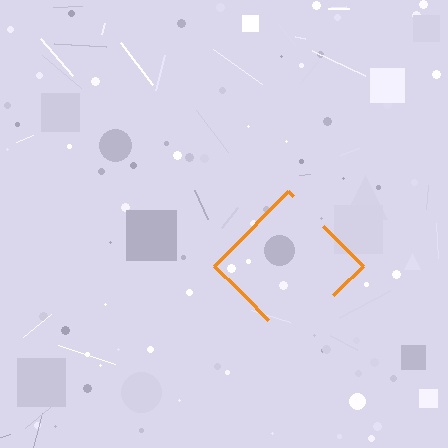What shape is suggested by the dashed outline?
The dashed outline suggests a diamond.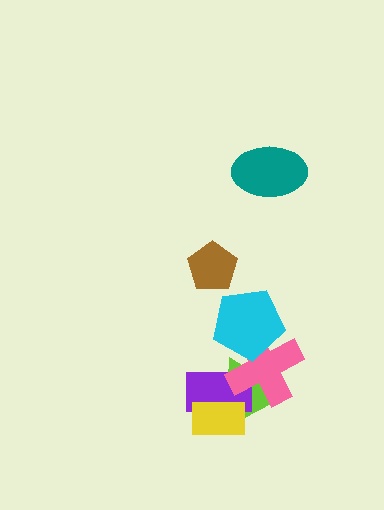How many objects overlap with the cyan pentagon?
2 objects overlap with the cyan pentagon.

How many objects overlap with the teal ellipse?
0 objects overlap with the teal ellipse.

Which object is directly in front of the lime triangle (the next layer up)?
The purple rectangle is directly in front of the lime triangle.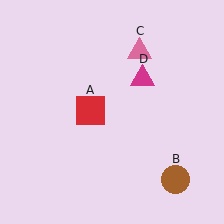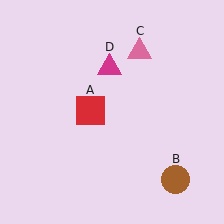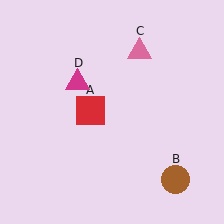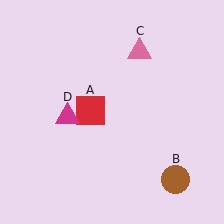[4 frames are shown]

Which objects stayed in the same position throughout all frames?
Red square (object A) and brown circle (object B) and pink triangle (object C) remained stationary.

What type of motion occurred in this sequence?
The magenta triangle (object D) rotated counterclockwise around the center of the scene.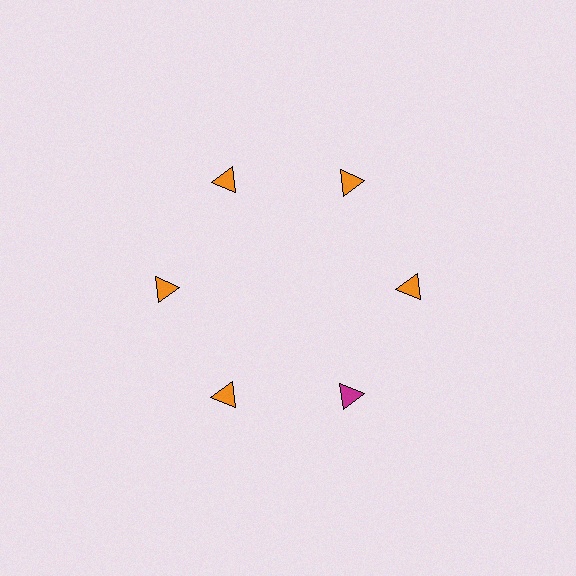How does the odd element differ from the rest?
It has a different color: magenta instead of orange.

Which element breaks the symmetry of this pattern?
The magenta triangle at roughly the 5 o'clock position breaks the symmetry. All other shapes are orange triangles.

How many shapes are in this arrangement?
There are 6 shapes arranged in a ring pattern.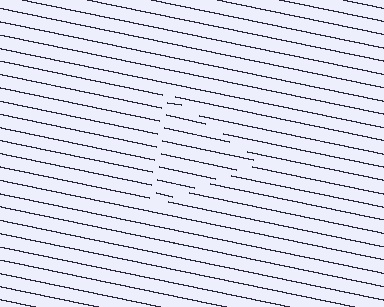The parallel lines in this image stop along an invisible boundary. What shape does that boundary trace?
An illusory triangle. The interior of the shape contains the same grating, shifted by half a period — the contour is defined by the phase discontinuity where line-ends from the inner and outer gratings abut.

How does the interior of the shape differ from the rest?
The interior of the shape contains the same grating, shifted by half a period — the contour is defined by the phase discontinuity where line-ends from the inner and outer gratings abut.